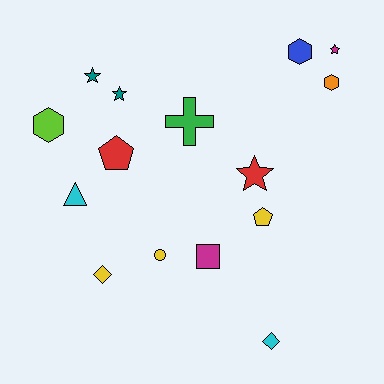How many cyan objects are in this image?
There are 2 cyan objects.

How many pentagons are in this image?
There are 2 pentagons.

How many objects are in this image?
There are 15 objects.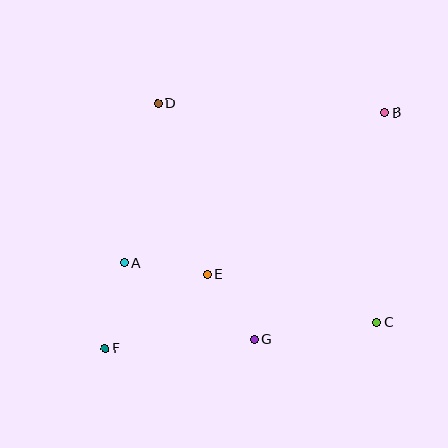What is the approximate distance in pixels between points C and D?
The distance between C and D is approximately 310 pixels.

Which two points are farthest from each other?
Points B and F are farthest from each other.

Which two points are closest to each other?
Points E and G are closest to each other.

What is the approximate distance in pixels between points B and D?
The distance between B and D is approximately 227 pixels.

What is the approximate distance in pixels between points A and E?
The distance between A and E is approximately 84 pixels.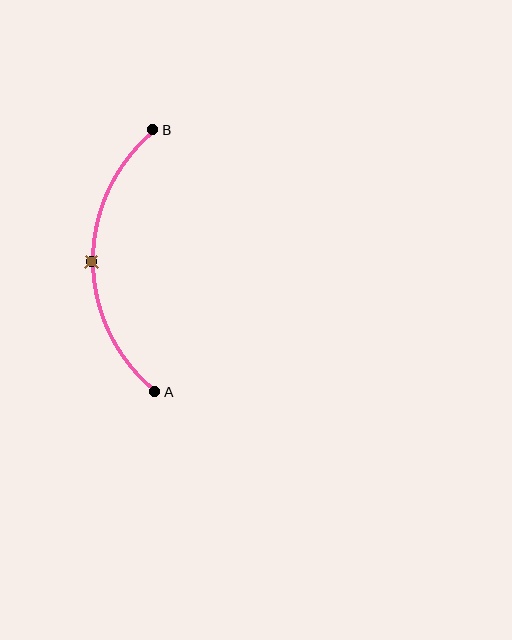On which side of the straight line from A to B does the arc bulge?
The arc bulges to the left of the straight line connecting A and B.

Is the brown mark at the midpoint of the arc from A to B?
Yes. The brown mark lies on the arc at equal arc-length from both A and B — it is the arc midpoint.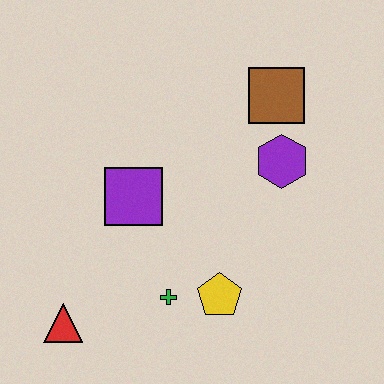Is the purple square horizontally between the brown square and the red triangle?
Yes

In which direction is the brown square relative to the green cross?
The brown square is above the green cross.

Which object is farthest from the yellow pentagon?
The brown square is farthest from the yellow pentagon.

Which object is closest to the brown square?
The purple hexagon is closest to the brown square.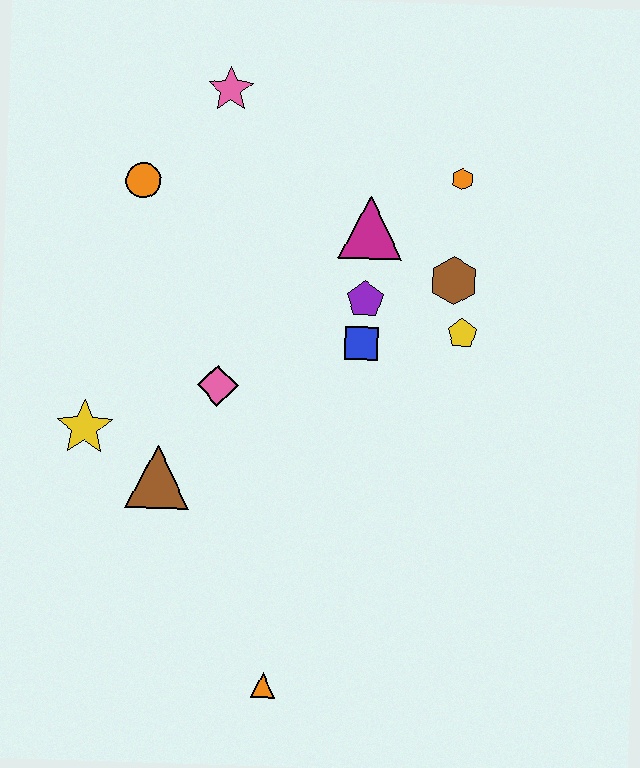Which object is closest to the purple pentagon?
The blue square is closest to the purple pentagon.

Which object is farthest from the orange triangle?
The pink star is farthest from the orange triangle.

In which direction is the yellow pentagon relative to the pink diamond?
The yellow pentagon is to the right of the pink diamond.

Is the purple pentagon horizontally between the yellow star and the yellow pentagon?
Yes